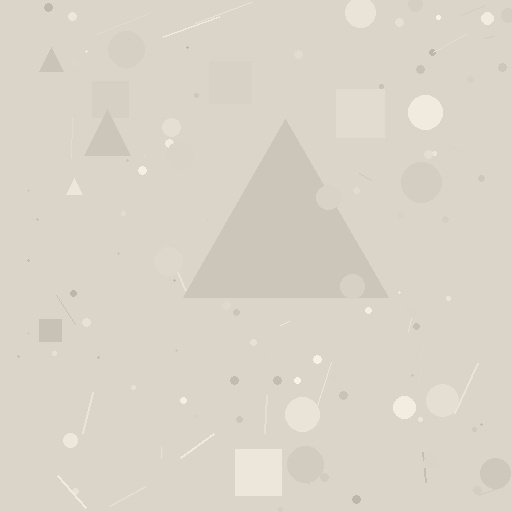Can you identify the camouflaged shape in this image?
The camouflaged shape is a triangle.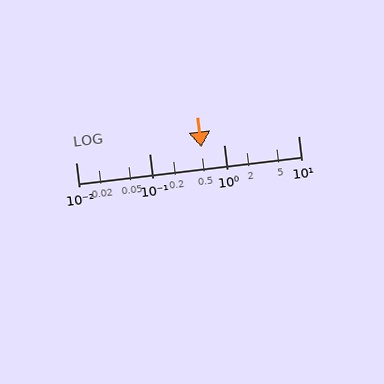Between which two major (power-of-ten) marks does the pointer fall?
The pointer is between 0.1 and 1.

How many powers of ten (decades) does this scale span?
The scale spans 3 decades, from 0.01 to 10.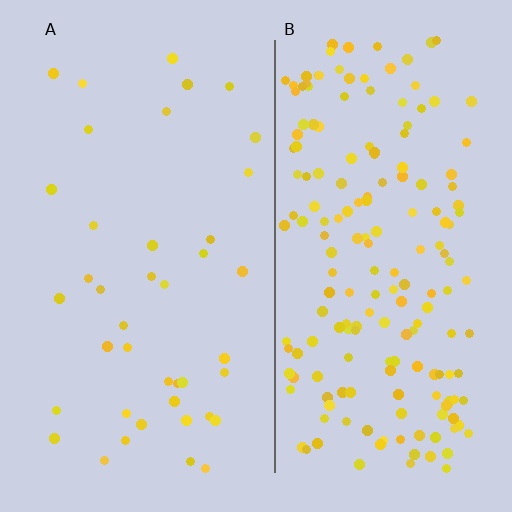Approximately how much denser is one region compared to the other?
Approximately 4.5× — region B over region A.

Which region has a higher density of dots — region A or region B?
B (the right).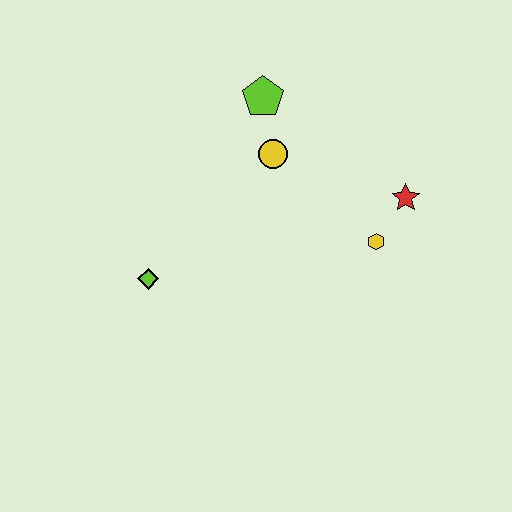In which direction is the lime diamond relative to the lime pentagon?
The lime diamond is below the lime pentagon.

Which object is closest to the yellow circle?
The lime pentagon is closest to the yellow circle.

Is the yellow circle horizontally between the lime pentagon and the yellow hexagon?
Yes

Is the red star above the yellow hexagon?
Yes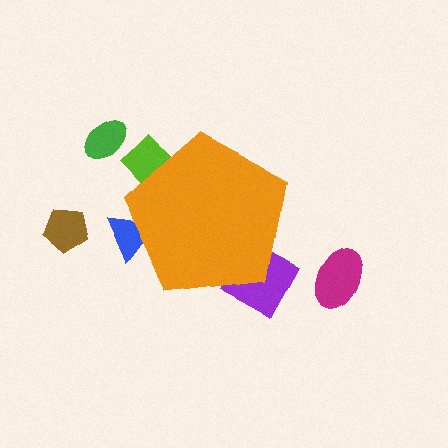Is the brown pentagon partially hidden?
No, the brown pentagon is fully visible.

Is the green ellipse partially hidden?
No, the green ellipse is fully visible.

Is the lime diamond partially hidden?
Yes, the lime diamond is partially hidden behind the orange pentagon.